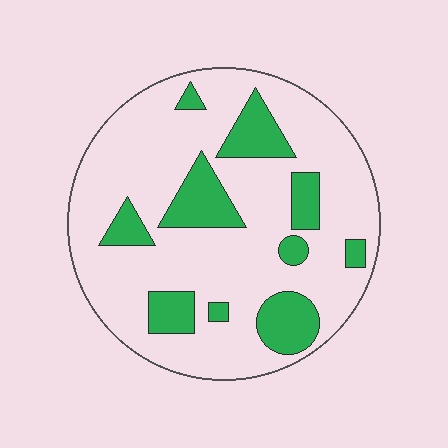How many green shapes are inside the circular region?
10.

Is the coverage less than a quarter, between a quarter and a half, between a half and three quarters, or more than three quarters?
Less than a quarter.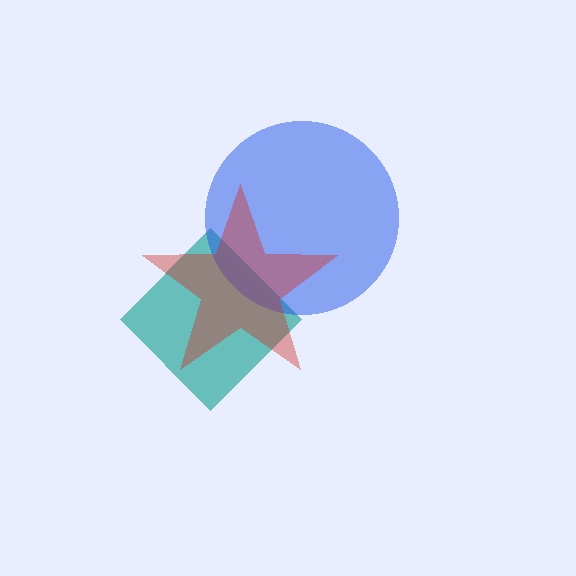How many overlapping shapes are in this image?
There are 3 overlapping shapes in the image.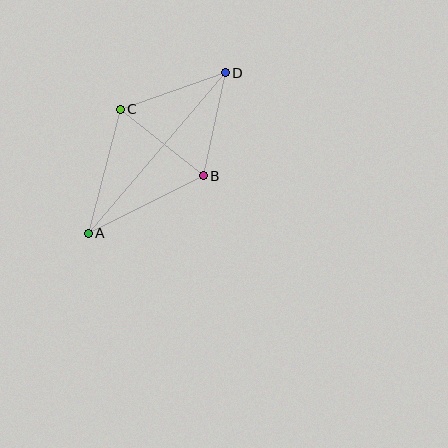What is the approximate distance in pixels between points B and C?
The distance between B and C is approximately 107 pixels.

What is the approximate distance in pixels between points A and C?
The distance between A and C is approximately 128 pixels.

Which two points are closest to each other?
Points B and D are closest to each other.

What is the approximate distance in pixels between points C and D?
The distance between C and D is approximately 111 pixels.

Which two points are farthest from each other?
Points A and D are farthest from each other.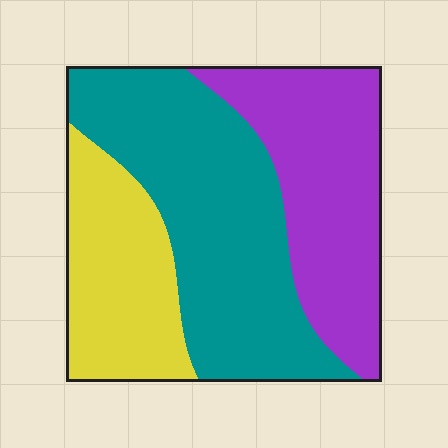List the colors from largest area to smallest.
From largest to smallest: teal, purple, yellow.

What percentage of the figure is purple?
Purple covers about 30% of the figure.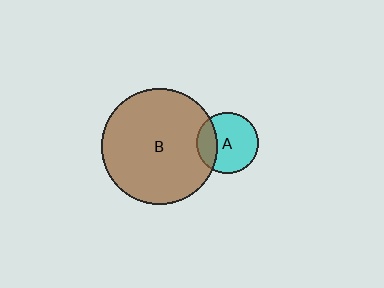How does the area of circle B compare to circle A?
Approximately 3.5 times.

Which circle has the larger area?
Circle B (brown).